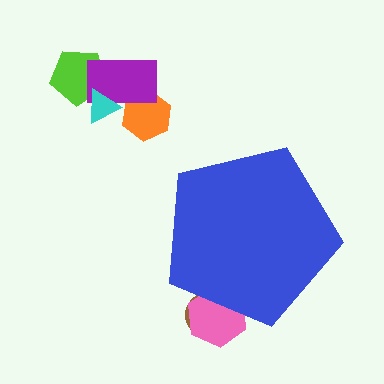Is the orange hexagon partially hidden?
No, the orange hexagon is fully visible.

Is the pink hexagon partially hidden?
Yes, the pink hexagon is partially hidden behind the blue pentagon.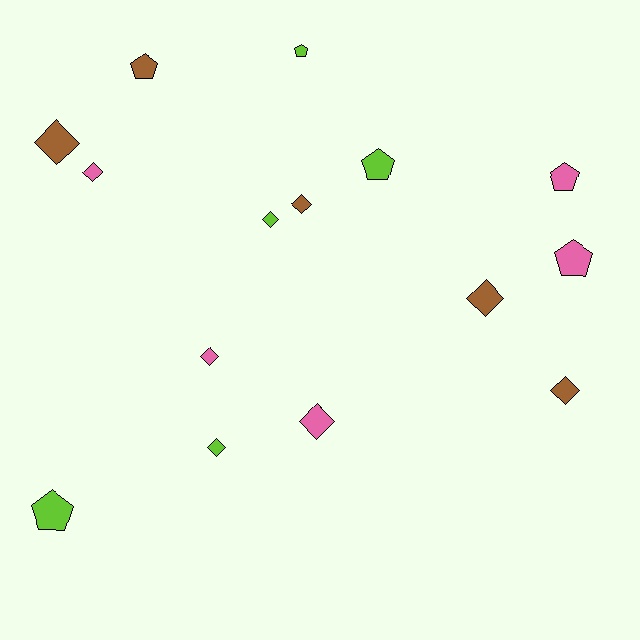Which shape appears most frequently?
Diamond, with 9 objects.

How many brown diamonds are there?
There are 4 brown diamonds.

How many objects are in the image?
There are 15 objects.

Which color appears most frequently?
Brown, with 5 objects.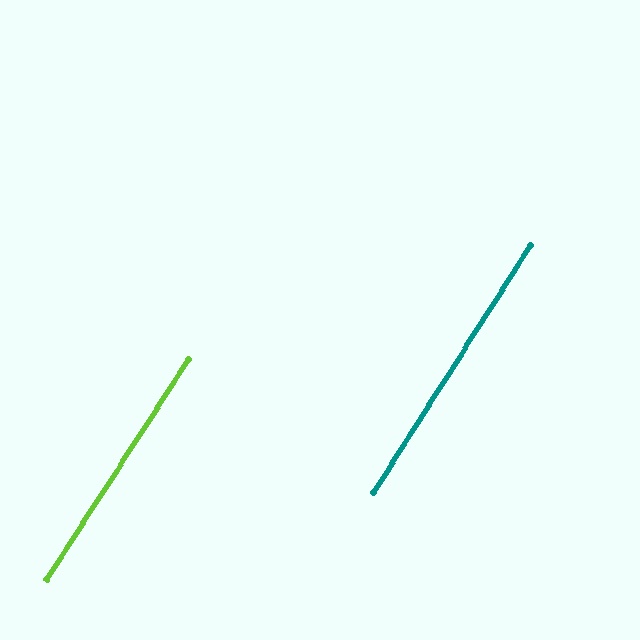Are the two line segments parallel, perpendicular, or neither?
Parallel — their directions differ by only 0.2°.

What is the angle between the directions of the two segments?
Approximately 0 degrees.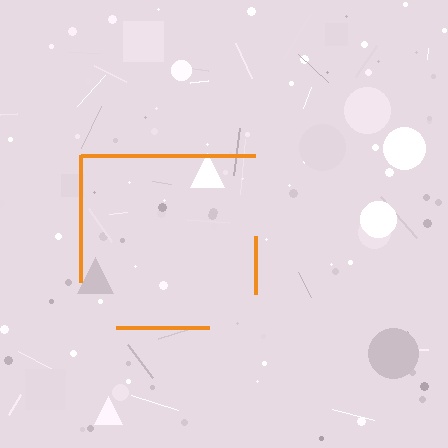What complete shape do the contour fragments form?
The contour fragments form a square.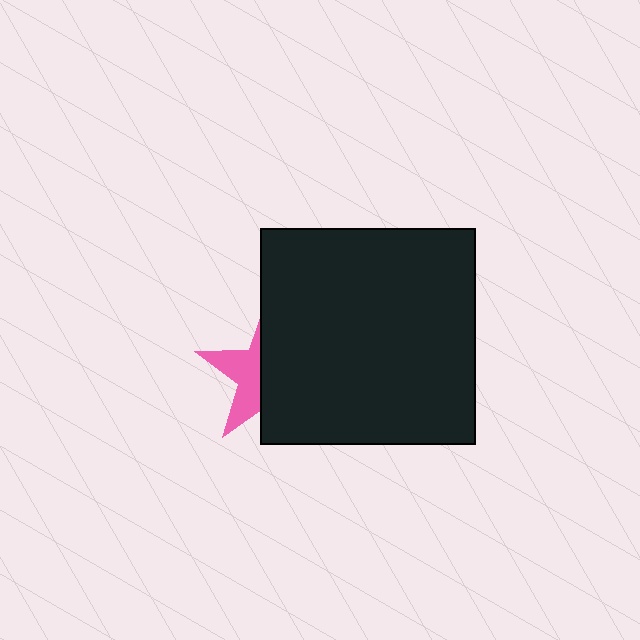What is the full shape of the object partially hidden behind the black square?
The partially hidden object is a pink star.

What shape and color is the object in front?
The object in front is a black square.